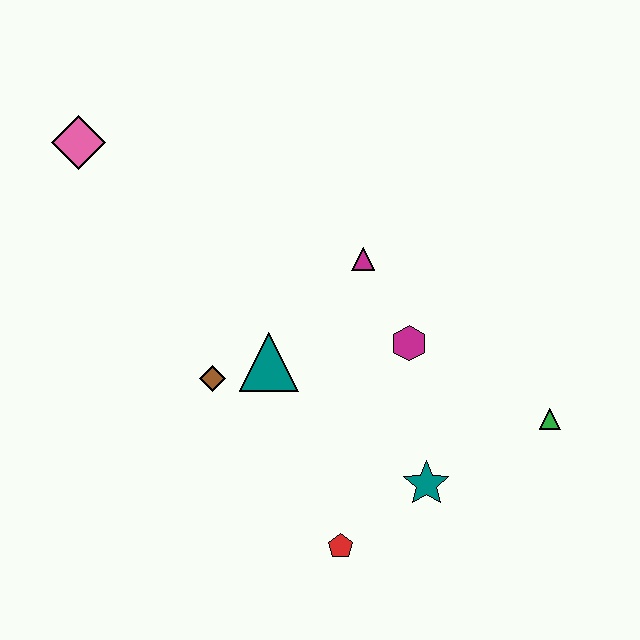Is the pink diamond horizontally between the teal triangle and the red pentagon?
No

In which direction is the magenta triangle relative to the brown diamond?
The magenta triangle is to the right of the brown diamond.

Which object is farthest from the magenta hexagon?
The pink diamond is farthest from the magenta hexagon.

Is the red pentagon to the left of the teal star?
Yes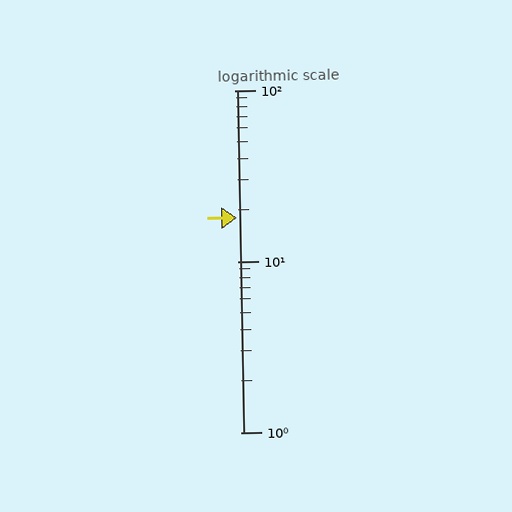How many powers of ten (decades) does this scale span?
The scale spans 2 decades, from 1 to 100.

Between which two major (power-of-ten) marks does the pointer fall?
The pointer is between 10 and 100.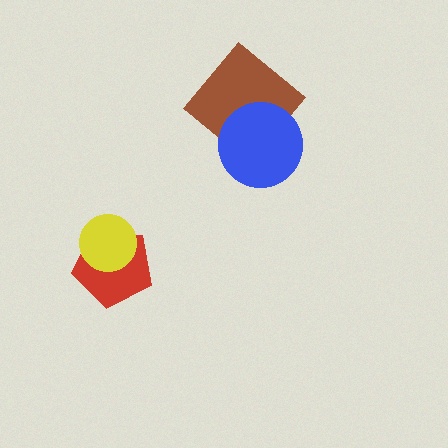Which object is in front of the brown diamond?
The blue circle is in front of the brown diamond.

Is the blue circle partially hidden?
No, no other shape covers it.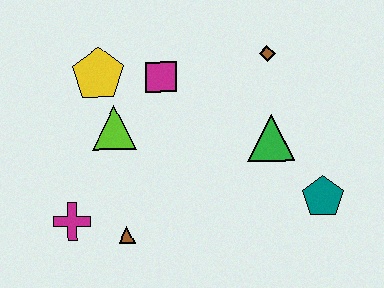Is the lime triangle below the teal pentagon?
No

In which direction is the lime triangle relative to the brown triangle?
The lime triangle is above the brown triangle.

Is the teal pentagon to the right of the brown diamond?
Yes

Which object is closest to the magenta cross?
The brown triangle is closest to the magenta cross.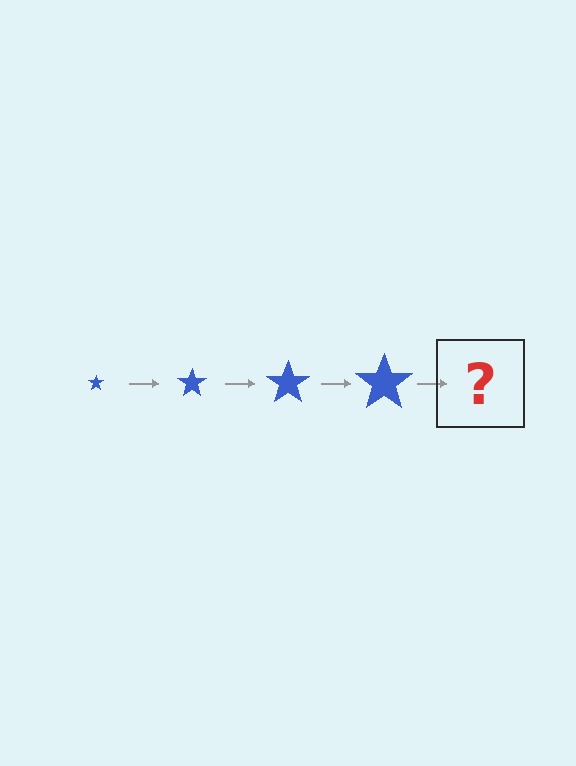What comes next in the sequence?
The next element should be a blue star, larger than the previous one.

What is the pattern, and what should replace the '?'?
The pattern is that the star gets progressively larger each step. The '?' should be a blue star, larger than the previous one.